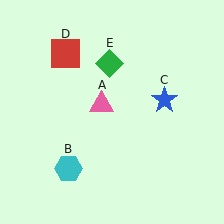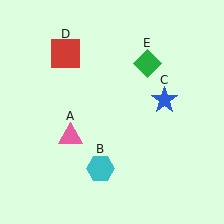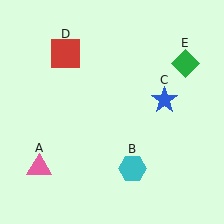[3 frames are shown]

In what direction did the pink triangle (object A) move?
The pink triangle (object A) moved down and to the left.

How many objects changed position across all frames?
3 objects changed position: pink triangle (object A), cyan hexagon (object B), green diamond (object E).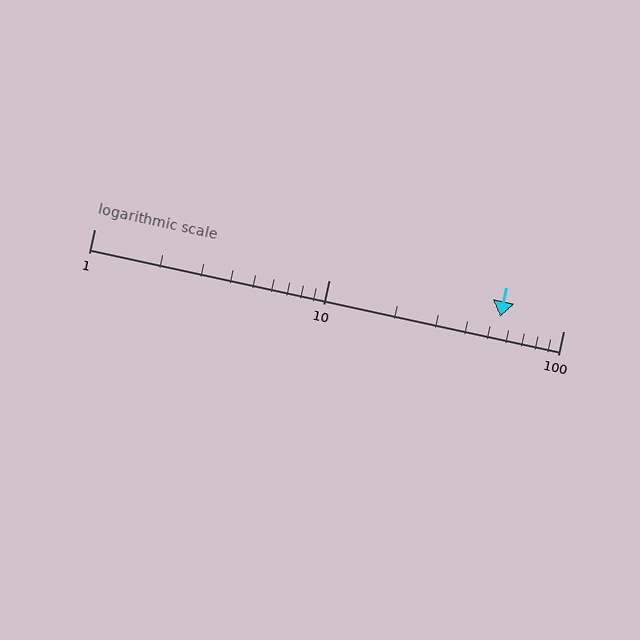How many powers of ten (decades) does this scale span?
The scale spans 2 decades, from 1 to 100.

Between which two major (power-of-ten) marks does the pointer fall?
The pointer is between 10 and 100.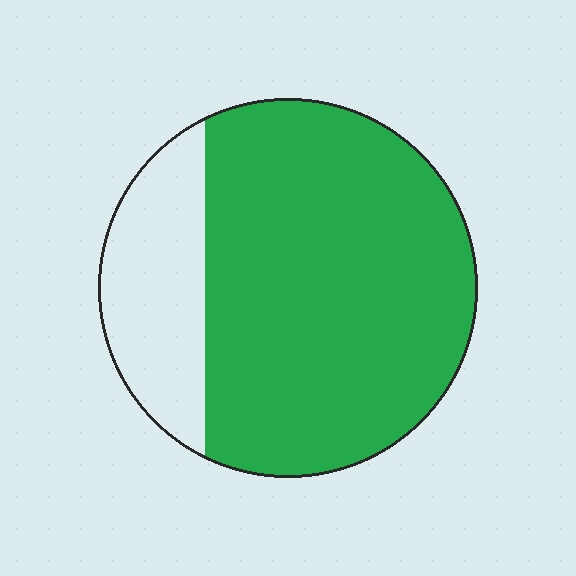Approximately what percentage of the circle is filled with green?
Approximately 75%.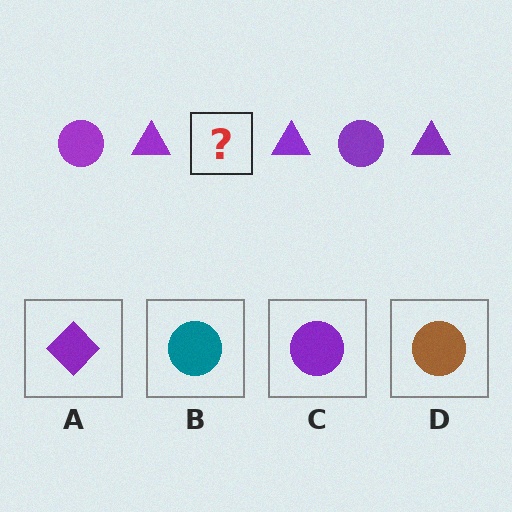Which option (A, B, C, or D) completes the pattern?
C.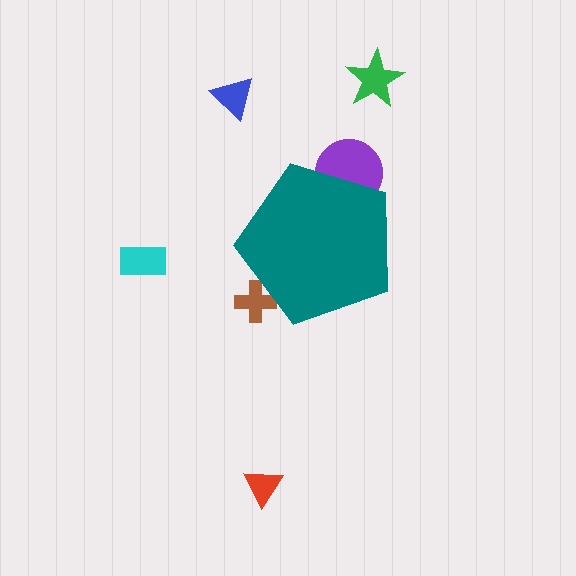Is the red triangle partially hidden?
No, the red triangle is fully visible.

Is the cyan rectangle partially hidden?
No, the cyan rectangle is fully visible.